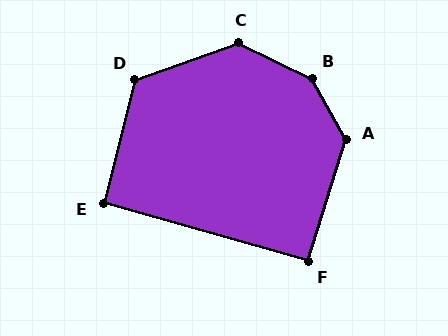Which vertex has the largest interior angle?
B, at approximately 145 degrees.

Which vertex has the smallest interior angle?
F, at approximately 92 degrees.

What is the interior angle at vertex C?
Approximately 135 degrees (obtuse).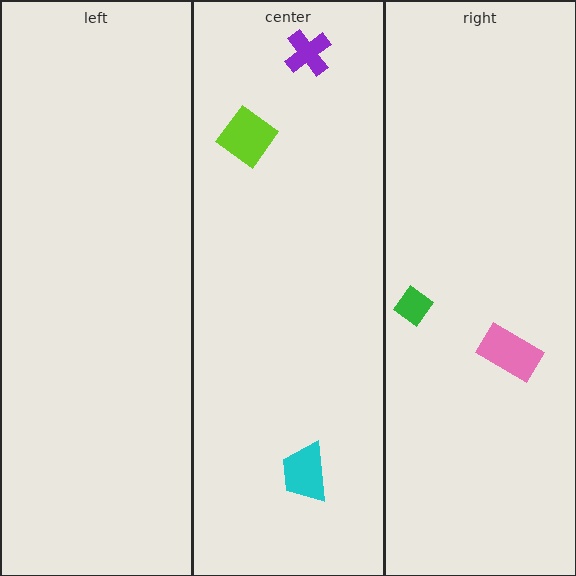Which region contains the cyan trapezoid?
The center region.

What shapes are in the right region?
The green diamond, the pink rectangle.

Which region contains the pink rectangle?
The right region.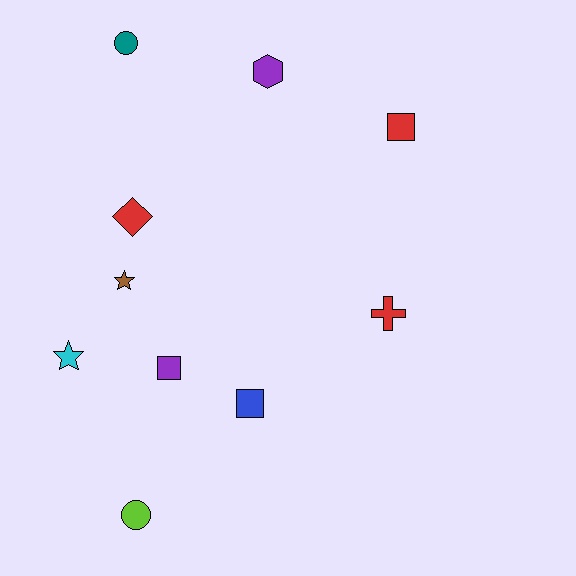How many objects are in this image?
There are 10 objects.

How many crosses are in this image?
There is 1 cross.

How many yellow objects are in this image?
There are no yellow objects.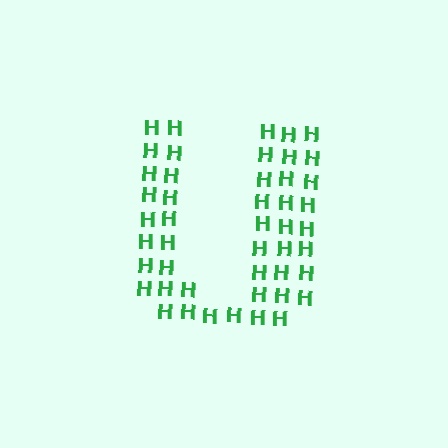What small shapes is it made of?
It is made of small letter H's.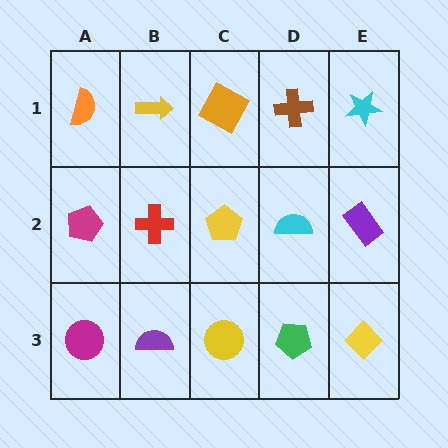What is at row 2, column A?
A magenta pentagon.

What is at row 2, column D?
A cyan semicircle.